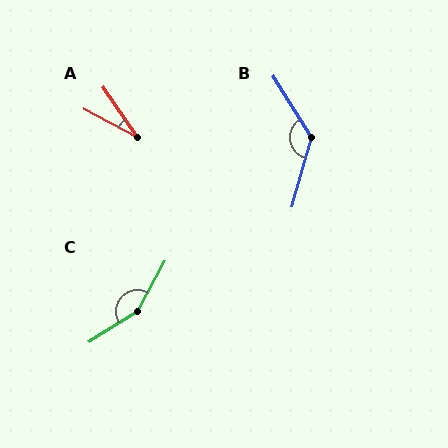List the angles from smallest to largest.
A (27°), B (132°), C (151°).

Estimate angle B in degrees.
Approximately 132 degrees.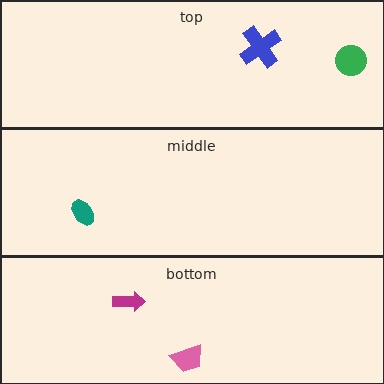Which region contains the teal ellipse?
The middle region.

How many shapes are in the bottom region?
2.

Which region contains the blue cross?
The top region.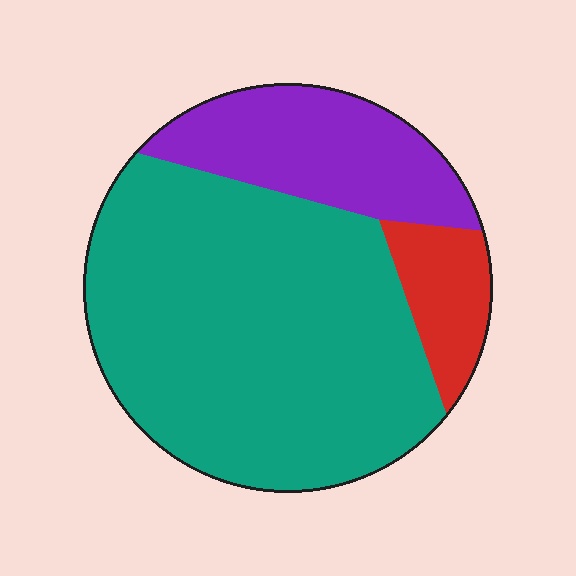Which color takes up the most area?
Teal, at roughly 70%.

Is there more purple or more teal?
Teal.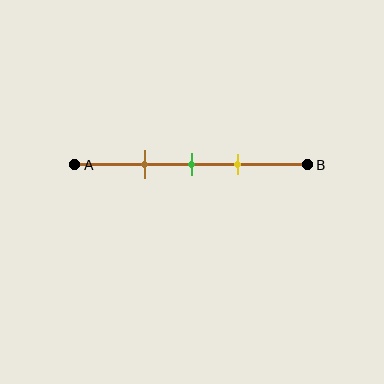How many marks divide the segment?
There are 3 marks dividing the segment.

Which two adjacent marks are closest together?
The green and yellow marks are the closest adjacent pair.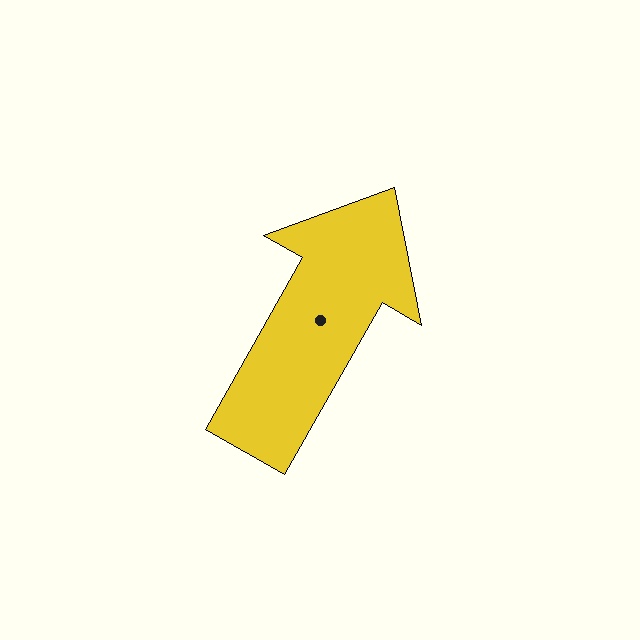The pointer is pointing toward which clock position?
Roughly 1 o'clock.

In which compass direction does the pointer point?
Northeast.